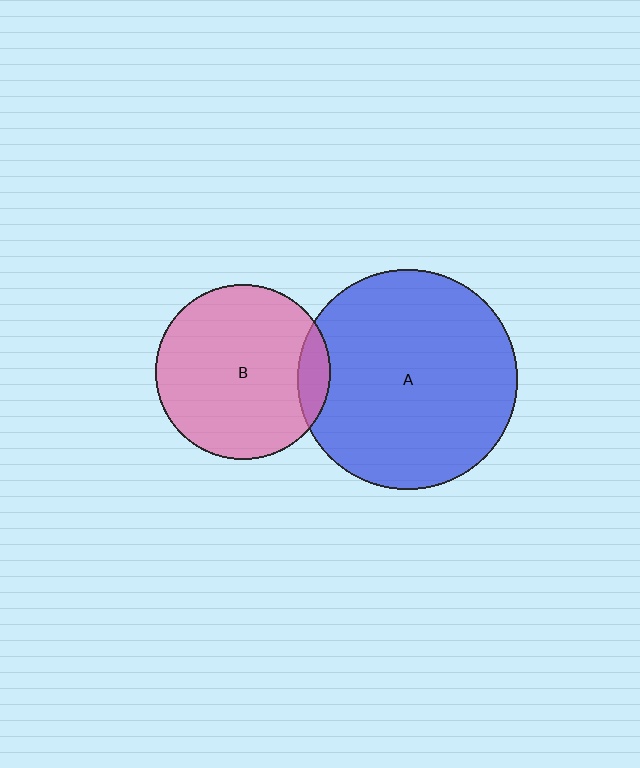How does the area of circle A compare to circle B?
Approximately 1.6 times.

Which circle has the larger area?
Circle A (blue).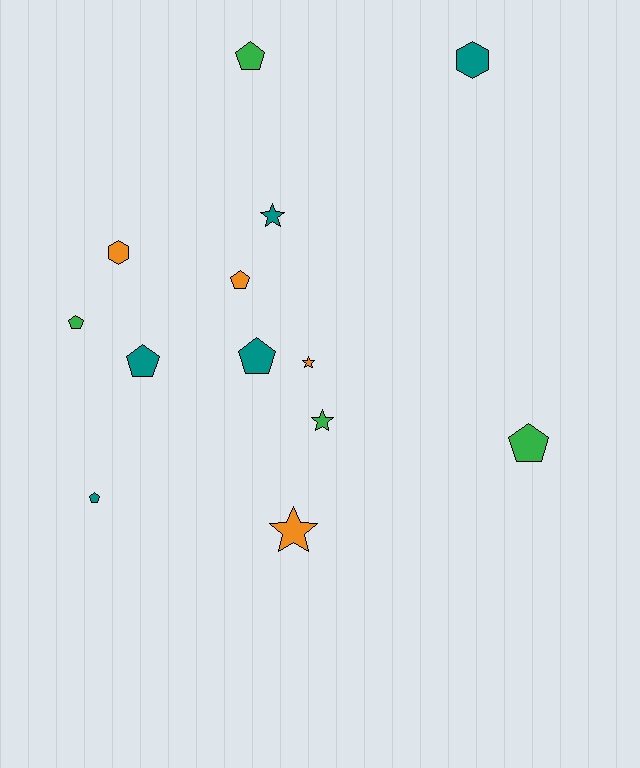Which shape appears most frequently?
Pentagon, with 7 objects.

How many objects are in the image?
There are 13 objects.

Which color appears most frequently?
Teal, with 5 objects.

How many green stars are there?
There is 1 green star.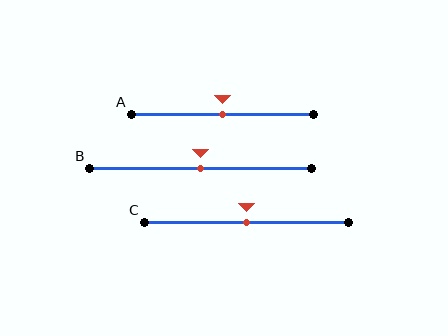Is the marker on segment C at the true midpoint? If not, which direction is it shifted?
Yes, the marker on segment C is at the true midpoint.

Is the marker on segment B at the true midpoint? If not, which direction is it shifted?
Yes, the marker on segment B is at the true midpoint.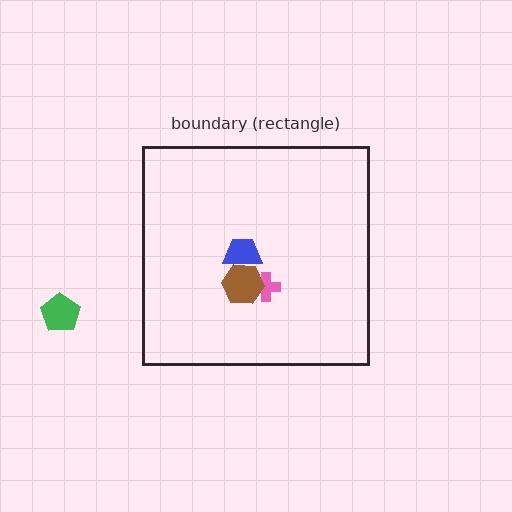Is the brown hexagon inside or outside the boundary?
Inside.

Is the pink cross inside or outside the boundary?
Inside.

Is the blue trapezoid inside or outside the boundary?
Inside.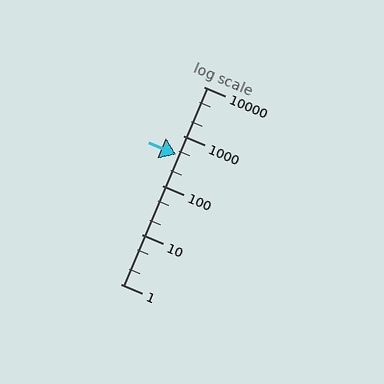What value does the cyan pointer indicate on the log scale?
The pointer indicates approximately 420.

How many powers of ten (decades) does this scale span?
The scale spans 4 decades, from 1 to 10000.